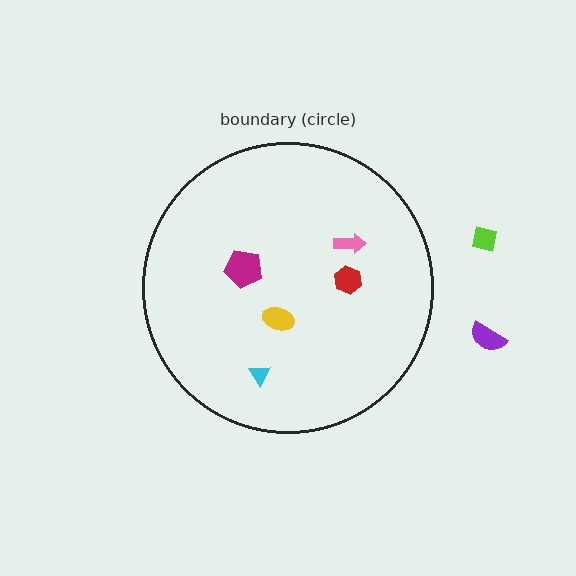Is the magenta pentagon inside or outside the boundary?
Inside.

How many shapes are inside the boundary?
5 inside, 2 outside.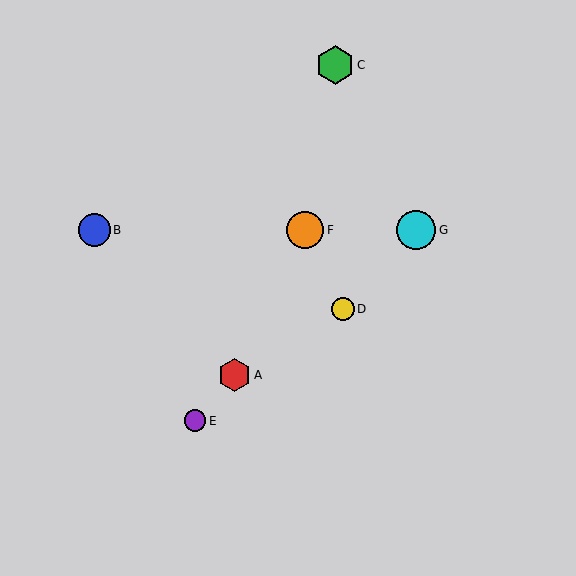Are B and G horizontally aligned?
Yes, both are at y≈230.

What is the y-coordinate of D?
Object D is at y≈309.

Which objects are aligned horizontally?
Objects B, F, G are aligned horizontally.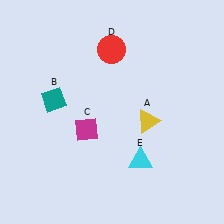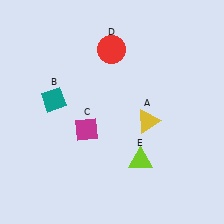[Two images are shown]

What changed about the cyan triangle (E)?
In Image 1, E is cyan. In Image 2, it changed to lime.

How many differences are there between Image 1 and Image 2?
There is 1 difference between the two images.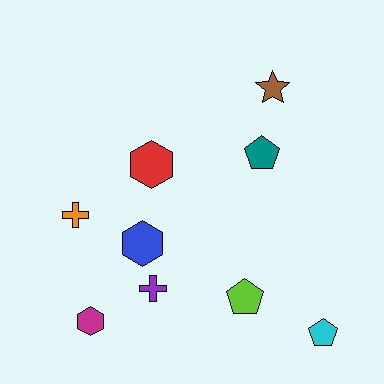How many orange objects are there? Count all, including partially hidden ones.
There is 1 orange object.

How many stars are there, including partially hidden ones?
There is 1 star.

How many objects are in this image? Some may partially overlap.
There are 9 objects.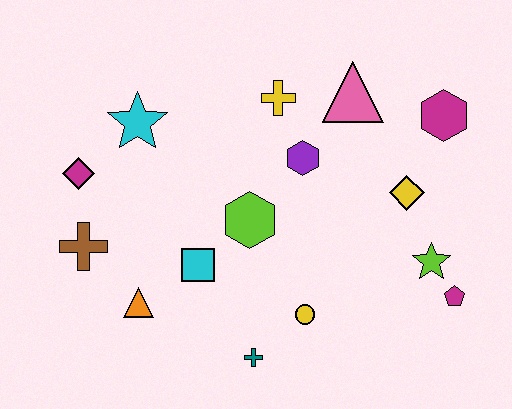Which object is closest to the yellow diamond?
The lime star is closest to the yellow diamond.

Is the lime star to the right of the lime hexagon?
Yes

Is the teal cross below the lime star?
Yes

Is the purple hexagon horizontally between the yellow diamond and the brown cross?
Yes